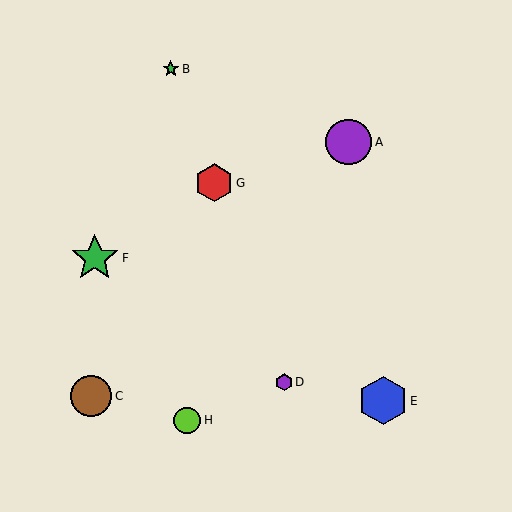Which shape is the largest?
The blue hexagon (labeled E) is the largest.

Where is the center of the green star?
The center of the green star is at (95, 258).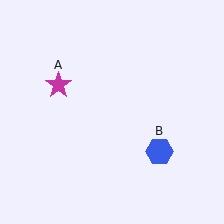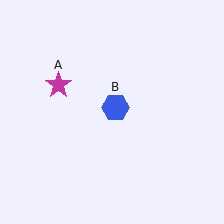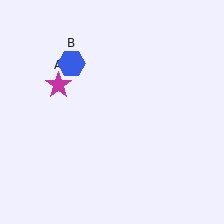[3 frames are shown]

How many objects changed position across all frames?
1 object changed position: blue hexagon (object B).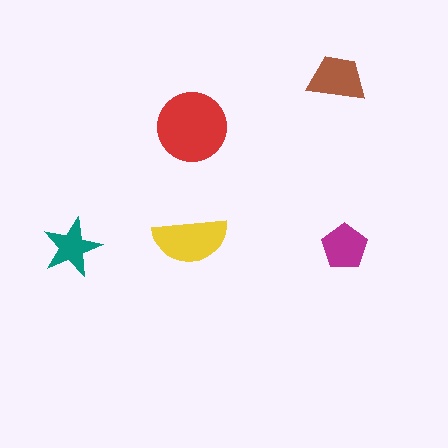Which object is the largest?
The red circle.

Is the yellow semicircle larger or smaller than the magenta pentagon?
Larger.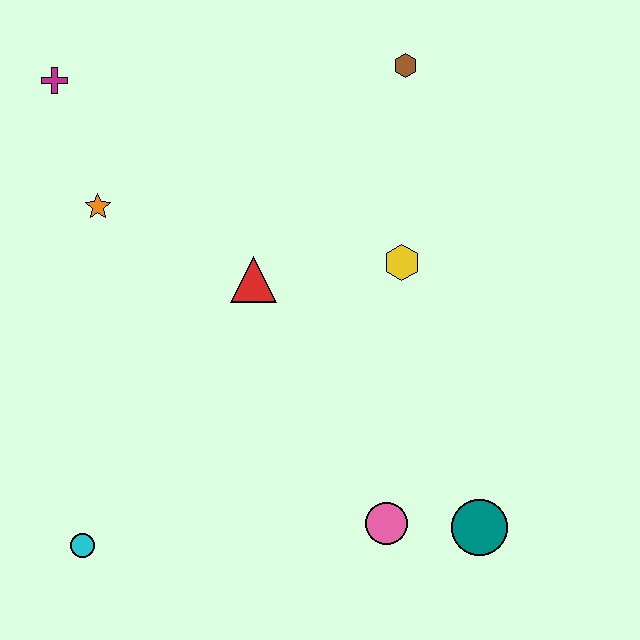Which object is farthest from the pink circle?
The magenta cross is farthest from the pink circle.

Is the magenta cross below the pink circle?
No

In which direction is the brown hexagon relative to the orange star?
The brown hexagon is to the right of the orange star.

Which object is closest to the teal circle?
The pink circle is closest to the teal circle.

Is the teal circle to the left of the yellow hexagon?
No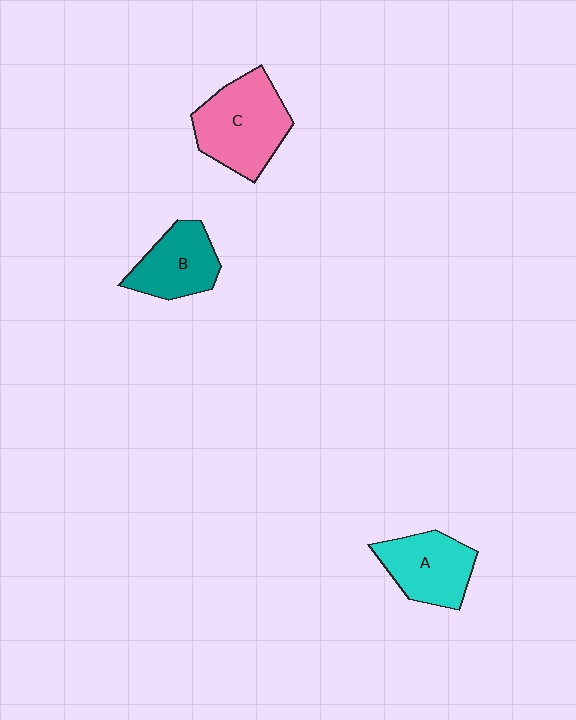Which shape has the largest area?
Shape C (pink).